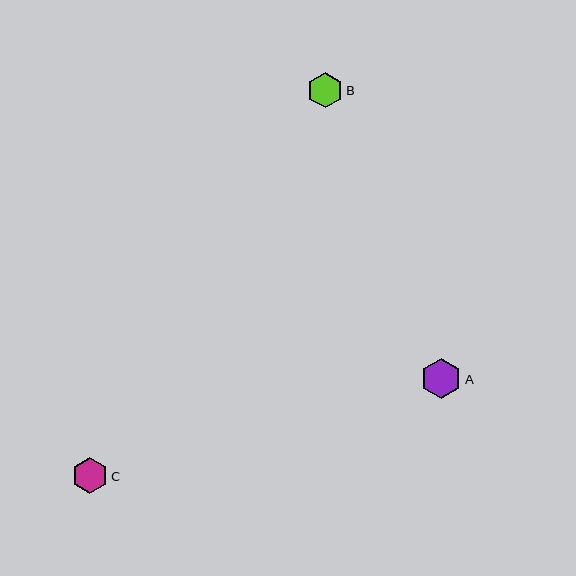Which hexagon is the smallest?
Hexagon B is the smallest with a size of approximately 35 pixels.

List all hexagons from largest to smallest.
From largest to smallest: A, C, B.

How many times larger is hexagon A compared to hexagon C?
Hexagon A is approximately 1.1 times the size of hexagon C.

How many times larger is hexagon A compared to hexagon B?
Hexagon A is approximately 1.1 times the size of hexagon B.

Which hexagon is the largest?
Hexagon A is the largest with a size of approximately 40 pixels.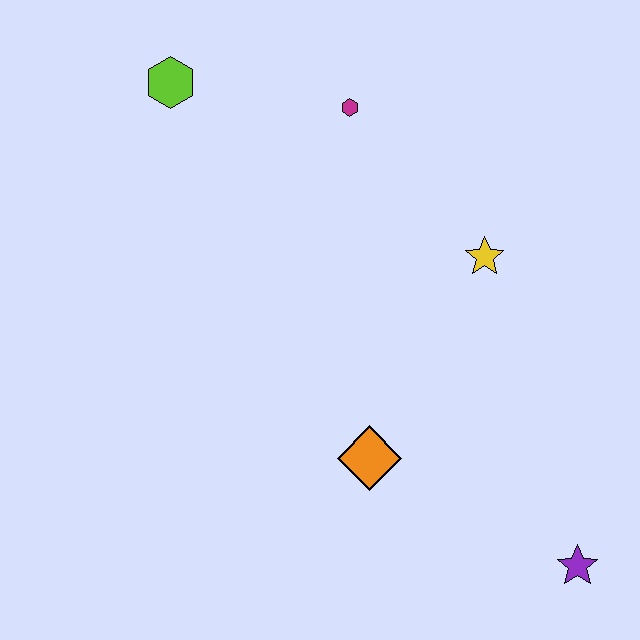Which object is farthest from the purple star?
The lime hexagon is farthest from the purple star.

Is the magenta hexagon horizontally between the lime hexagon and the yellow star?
Yes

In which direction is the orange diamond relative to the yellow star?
The orange diamond is below the yellow star.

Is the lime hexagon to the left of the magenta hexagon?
Yes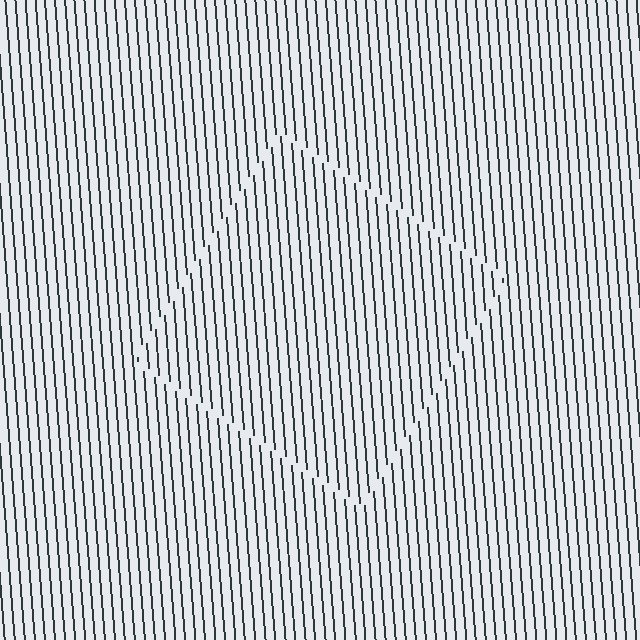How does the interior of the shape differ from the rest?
The interior of the shape contains the same grating, shifted by half a period — the contour is defined by the phase discontinuity where line-ends from the inner and outer gratings abut.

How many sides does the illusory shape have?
4 sides — the line-ends trace a square.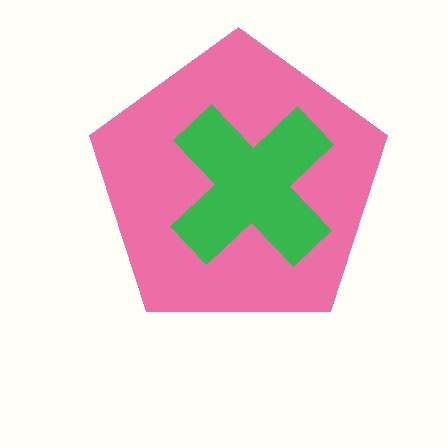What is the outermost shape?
The pink pentagon.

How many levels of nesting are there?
2.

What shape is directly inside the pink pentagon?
The green cross.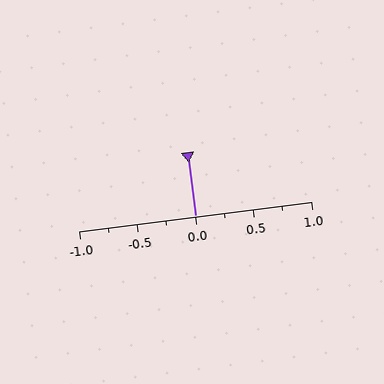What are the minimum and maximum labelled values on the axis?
The axis runs from -1.0 to 1.0.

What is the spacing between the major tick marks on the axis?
The major ticks are spaced 0.5 apart.